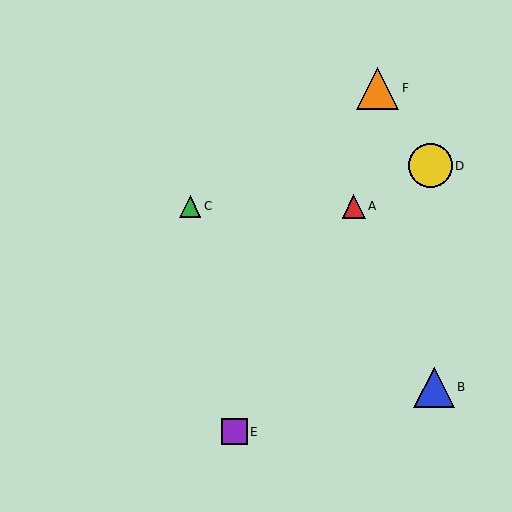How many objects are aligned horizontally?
2 objects (A, C) are aligned horizontally.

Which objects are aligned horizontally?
Objects A, C are aligned horizontally.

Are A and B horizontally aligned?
No, A is at y≈206 and B is at y≈387.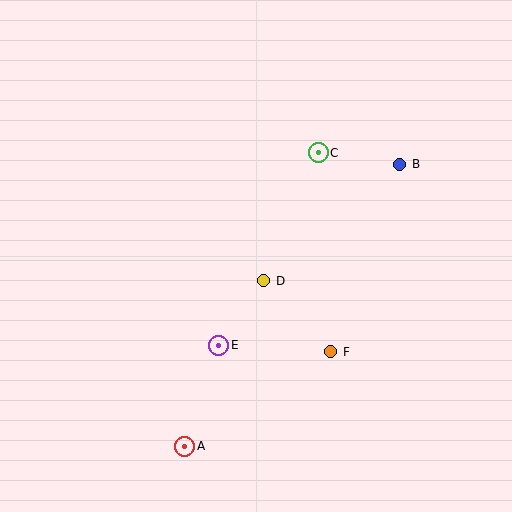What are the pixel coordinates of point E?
Point E is at (219, 345).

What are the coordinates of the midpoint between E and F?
The midpoint between E and F is at (275, 348).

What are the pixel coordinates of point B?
Point B is at (400, 164).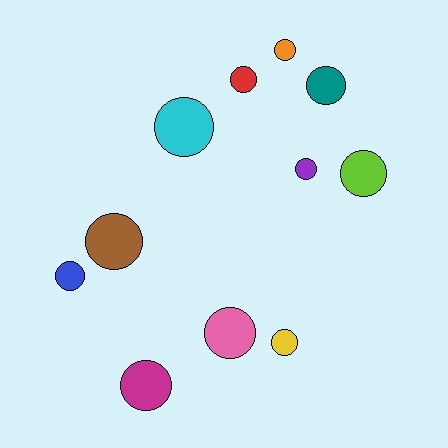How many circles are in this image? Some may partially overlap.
There are 11 circles.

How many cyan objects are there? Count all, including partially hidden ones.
There is 1 cyan object.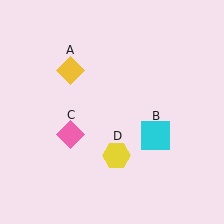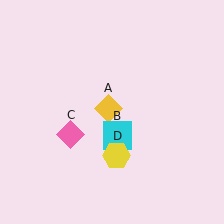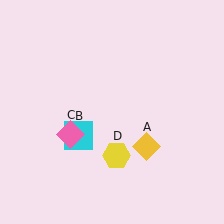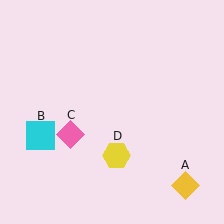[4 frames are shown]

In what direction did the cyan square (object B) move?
The cyan square (object B) moved left.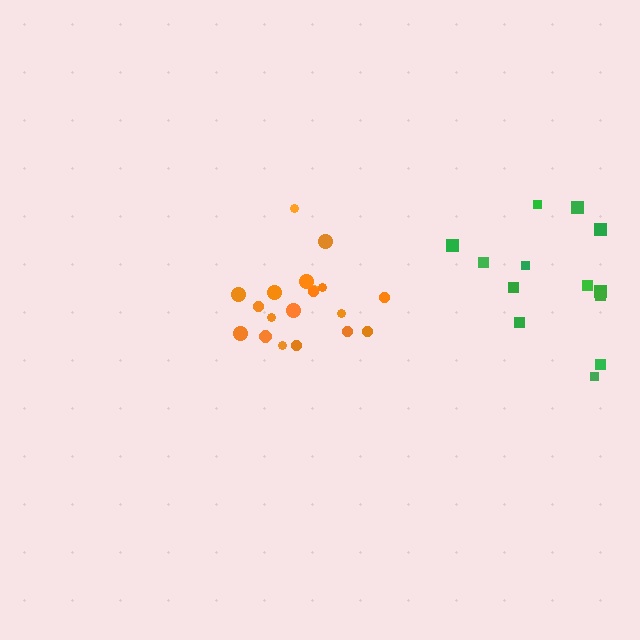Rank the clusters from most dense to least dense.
orange, green.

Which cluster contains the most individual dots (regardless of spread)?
Orange (19).